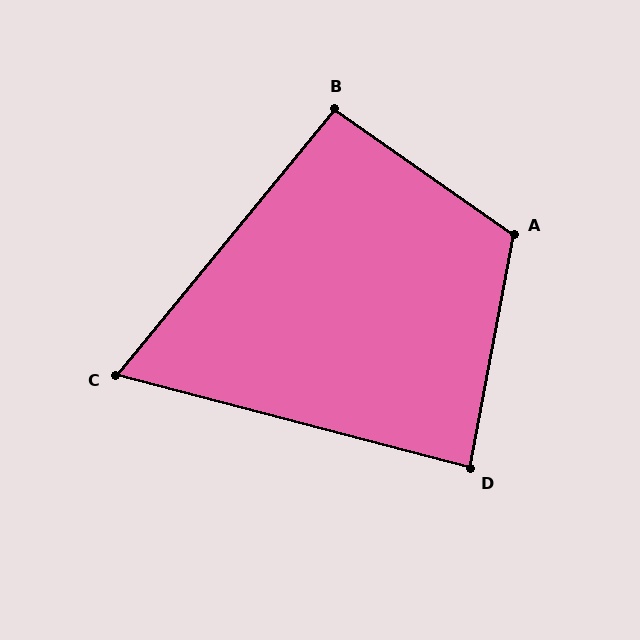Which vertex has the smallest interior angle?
C, at approximately 65 degrees.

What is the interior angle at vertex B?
Approximately 94 degrees (approximately right).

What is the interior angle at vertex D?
Approximately 86 degrees (approximately right).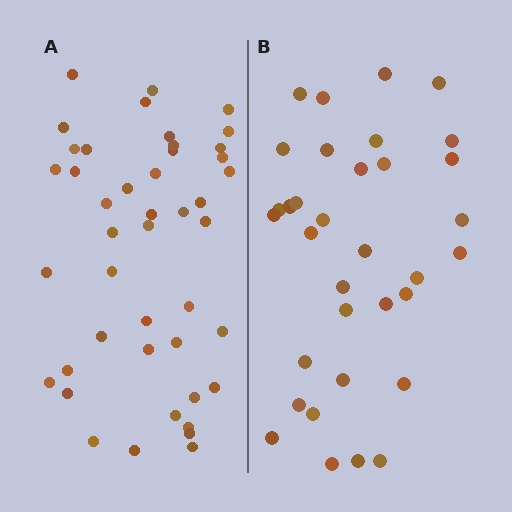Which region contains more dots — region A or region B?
Region A (the left region) has more dots.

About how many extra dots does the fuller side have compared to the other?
Region A has roughly 10 or so more dots than region B.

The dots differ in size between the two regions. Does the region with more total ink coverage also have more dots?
No. Region B has more total ink coverage because its dots are larger, but region A actually contains more individual dots. Total area can be misleading — the number of items is what matters here.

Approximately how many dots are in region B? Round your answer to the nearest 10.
About 30 dots. (The exact count is 34, which rounds to 30.)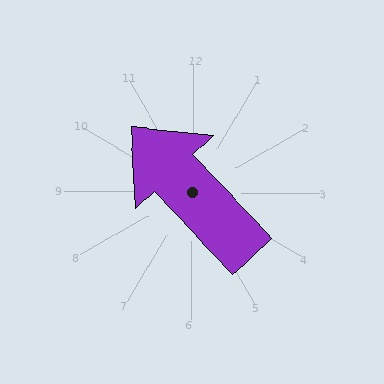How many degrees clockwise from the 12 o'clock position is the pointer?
Approximately 316 degrees.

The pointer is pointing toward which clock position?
Roughly 11 o'clock.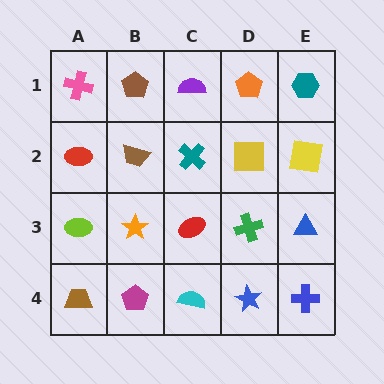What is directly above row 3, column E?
A yellow square.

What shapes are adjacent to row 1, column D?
A yellow square (row 2, column D), a purple semicircle (row 1, column C), a teal hexagon (row 1, column E).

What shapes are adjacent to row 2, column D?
An orange pentagon (row 1, column D), a green cross (row 3, column D), a teal cross (row 2, column C), a yellow square (row 2, column E).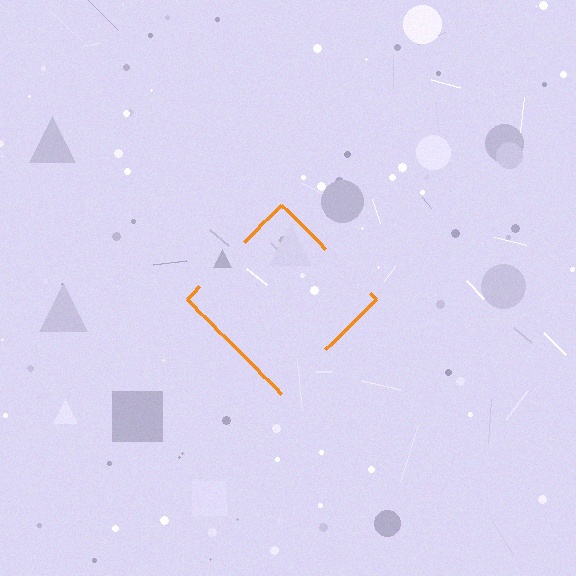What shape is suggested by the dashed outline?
The dashed outline suggests a diamond.